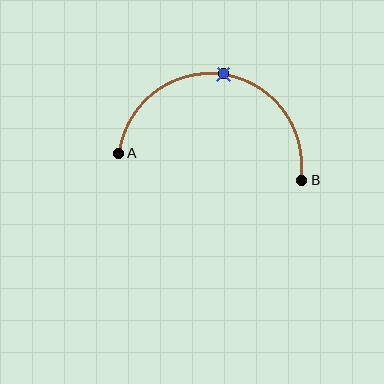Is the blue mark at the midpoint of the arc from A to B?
Yes. The blue mark lies on the arc at equal arc-length from both A and B — it is the arc midpoint.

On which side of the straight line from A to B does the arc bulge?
The arc bulges above the straight line connecting A and B.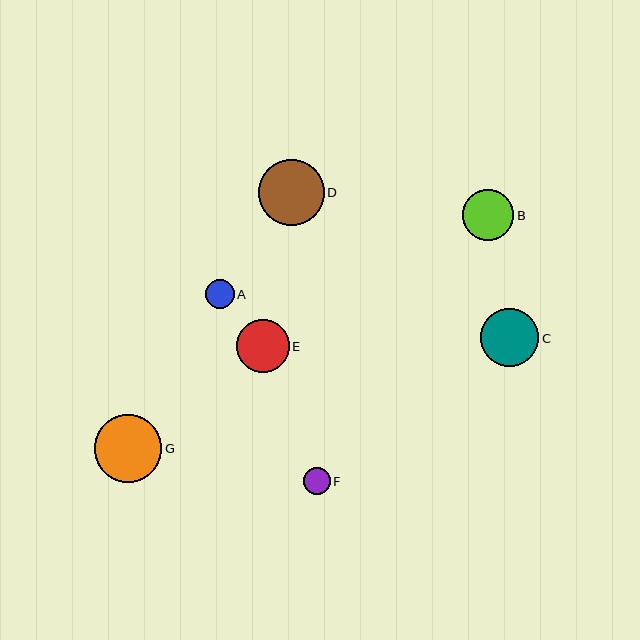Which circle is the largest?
Circle G is the largest with a size of approximately 68 pixels.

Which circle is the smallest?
Circle F is the smallest with a size of approximately 26 pixels.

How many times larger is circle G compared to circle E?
Circle G is approximately 1.3 times the size of circle E.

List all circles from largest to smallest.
From largest to smallest: G, D, C, E, B, A, F.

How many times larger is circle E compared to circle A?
Circle E is approximately 1.8 times the size of circle A.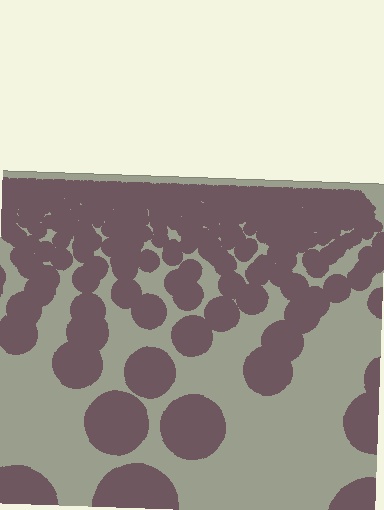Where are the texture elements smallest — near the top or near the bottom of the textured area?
Near the top.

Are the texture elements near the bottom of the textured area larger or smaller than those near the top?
Larger. Near the bottom, elements are closer to the viewer and appear at a bigger on-screen size.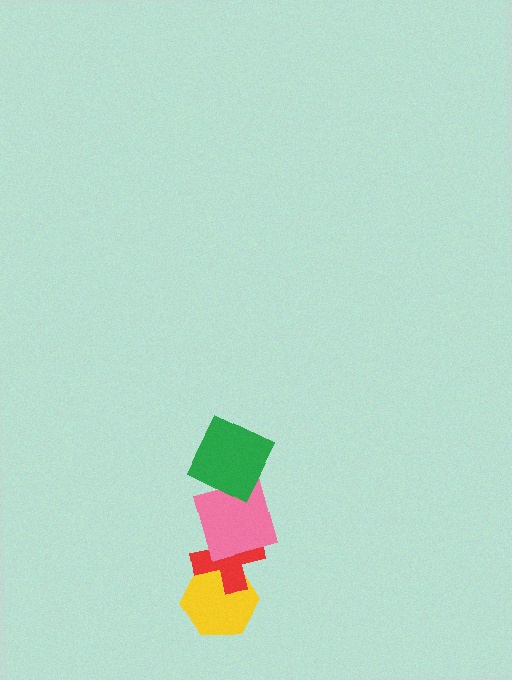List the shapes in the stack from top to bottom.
From top to bottom: the green square, the pink square, the red cross, the yellow hexagon.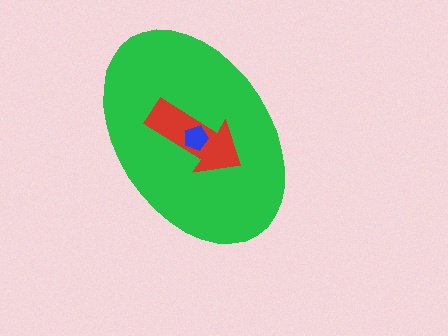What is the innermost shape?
The blue pentagon.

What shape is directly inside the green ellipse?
The red arrow.